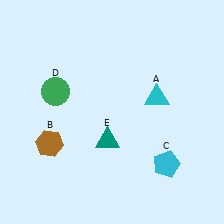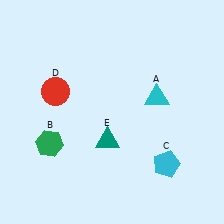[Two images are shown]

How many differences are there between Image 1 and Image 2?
There are 2 differences between the two images.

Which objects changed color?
B changed from brown to green. D changed from green to red.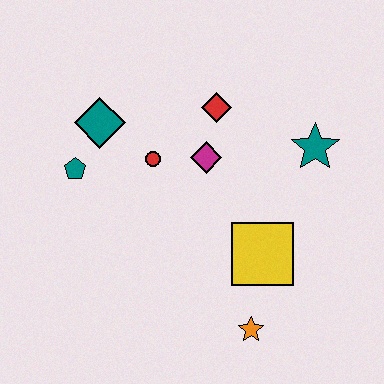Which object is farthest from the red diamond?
The orange star is farthest from the red diamond.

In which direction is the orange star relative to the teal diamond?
The orange star is below the teal diamond.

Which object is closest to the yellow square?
The orange star is closest to the yellow square.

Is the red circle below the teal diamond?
Yes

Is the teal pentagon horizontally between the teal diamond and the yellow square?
No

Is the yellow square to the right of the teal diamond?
Yes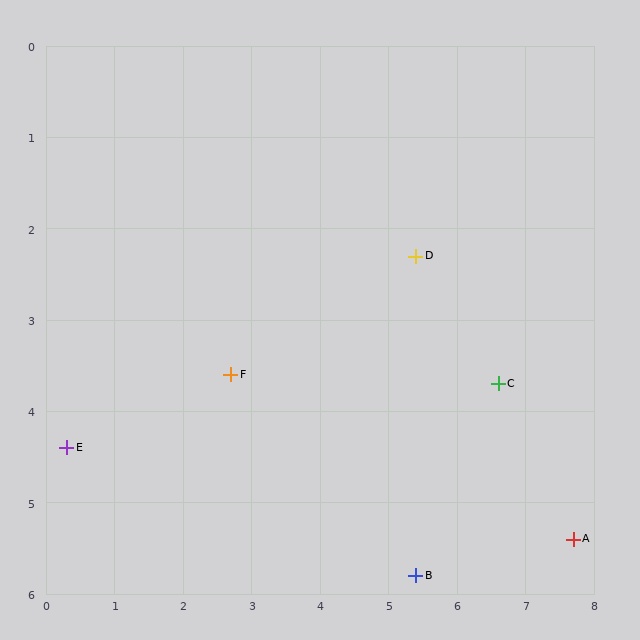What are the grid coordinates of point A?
Point A is at approximately (7.7, 5.4).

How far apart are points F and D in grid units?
Points F and D are about 3.0 grid units apart.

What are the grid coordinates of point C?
Point C is at approximately (6.6, 3.7).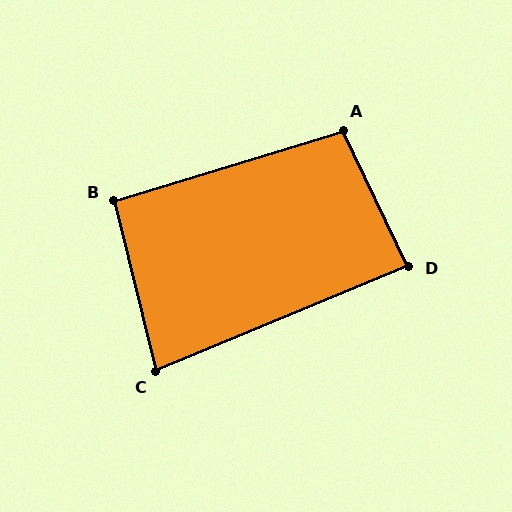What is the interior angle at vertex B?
Approximately 93 degrees (approximately right).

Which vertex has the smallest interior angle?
C, at approximately 81 degrees.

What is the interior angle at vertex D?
Approximately 87 degrees (approximately right).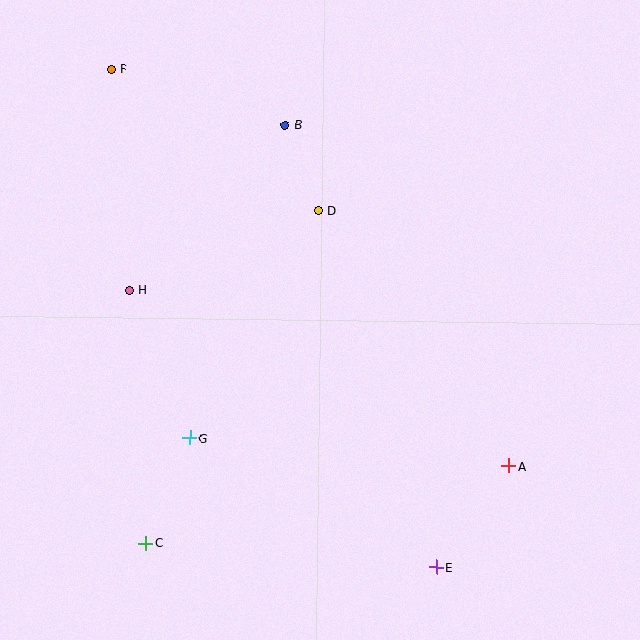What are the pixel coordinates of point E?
Point E is at (436, 567).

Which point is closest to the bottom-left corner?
Point C is closest to the bottom-left corner.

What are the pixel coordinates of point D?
Point D is at (319, 211).